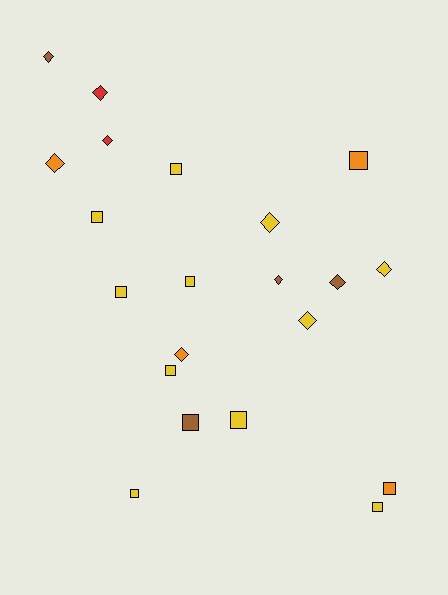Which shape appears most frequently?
Square, with 11 objects.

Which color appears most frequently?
Yellow, with 11 objects.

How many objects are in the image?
There are 21 objects.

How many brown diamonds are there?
There are 3 brown diamonds.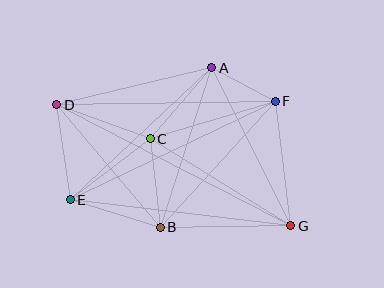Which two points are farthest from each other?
Points D and G are farthest from each other.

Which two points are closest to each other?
Points A and F are closest to each other.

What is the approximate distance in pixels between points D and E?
The distance between D and E is approximately 96 pixels.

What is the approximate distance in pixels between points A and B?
The distance between A and B is approximately 168 pixels.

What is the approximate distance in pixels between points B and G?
The distance between B and G is approximately 131 pixels.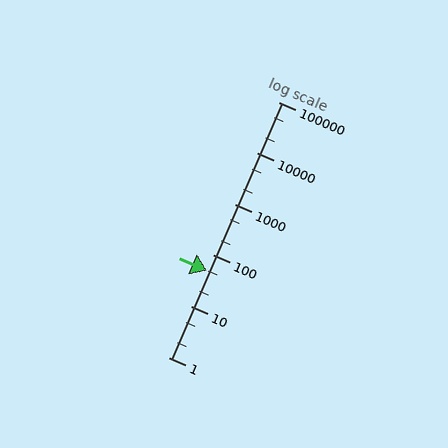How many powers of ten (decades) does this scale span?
The scale spans 5 decades, from 1 to 100000.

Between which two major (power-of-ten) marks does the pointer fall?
The pointer is between 10 and 100.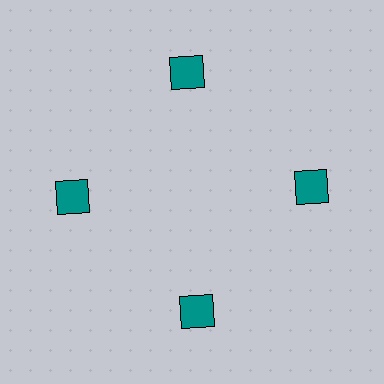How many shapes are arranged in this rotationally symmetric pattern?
There are 4 shapes, arranged in 4 groups of 1.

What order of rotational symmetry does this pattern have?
This pattern has 4-fold rotational symmetry.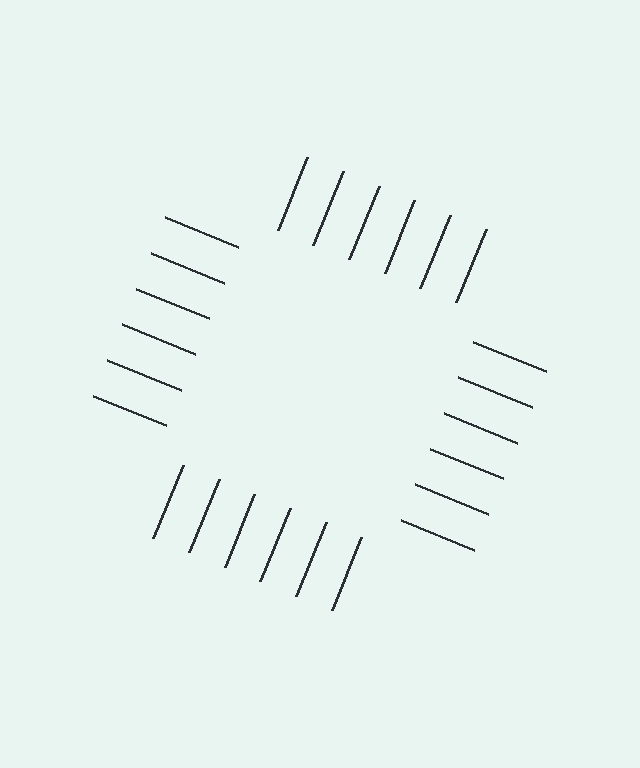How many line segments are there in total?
24 — 6 along each of the 4 edges.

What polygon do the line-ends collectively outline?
An illusory square — the line segments terminate on its edges but no continuous stroke is drawn.